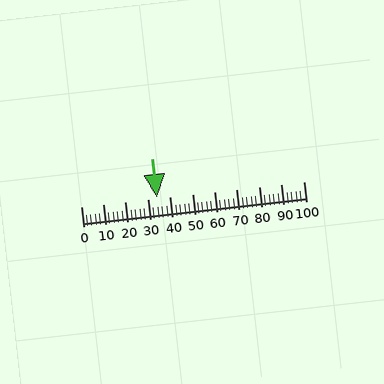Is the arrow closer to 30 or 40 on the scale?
The arrow is closer to 30.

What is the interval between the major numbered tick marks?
The major tick marks are spaced 10 units apart.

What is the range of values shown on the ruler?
The ruler shows values from 0 to 100.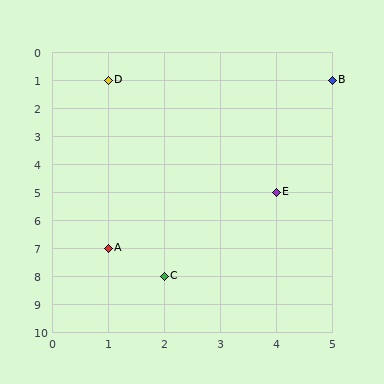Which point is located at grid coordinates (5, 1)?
Point B is at (5, 1).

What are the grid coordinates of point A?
Point A is at grid coordinates (1, 7).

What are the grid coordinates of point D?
Point D is at grid coordinates (1, 1).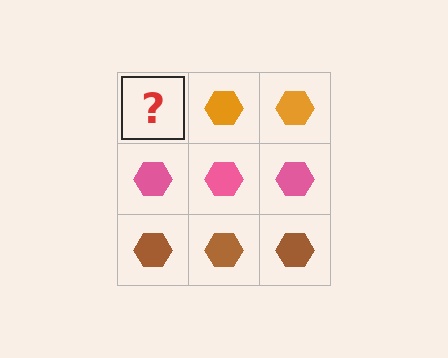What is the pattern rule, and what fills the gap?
The rule is that each row has a consistent color. The gap should be filled with an orange hexagon.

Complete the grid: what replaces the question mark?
The question mark should be replaced with an orange hexagon.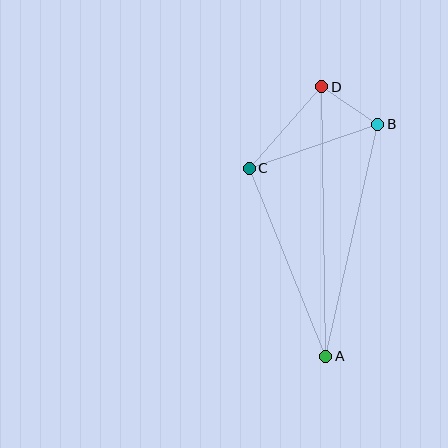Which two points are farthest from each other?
Points A and D are farthest from each other.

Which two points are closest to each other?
Points B and D are closest to each other.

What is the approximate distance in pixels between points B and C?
The distance between B and C is approximately 136 pixels.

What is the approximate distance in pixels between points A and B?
The distance between A and B is approximately 237 pixels.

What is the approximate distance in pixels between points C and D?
The distance between C and D is approximately 109 pixels.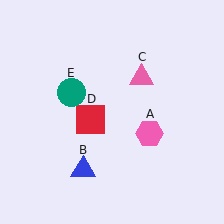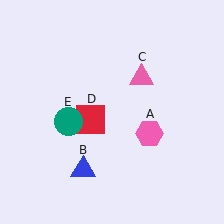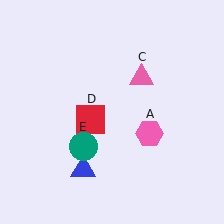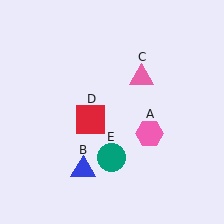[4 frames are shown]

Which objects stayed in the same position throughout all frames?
Pink hexagon (object A) and blue triangle (object B) and pink triangle (object C) and red square (object D) remained stationary.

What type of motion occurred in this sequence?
The teal circle (object E) rotated counterclockwise around the center of the scene.